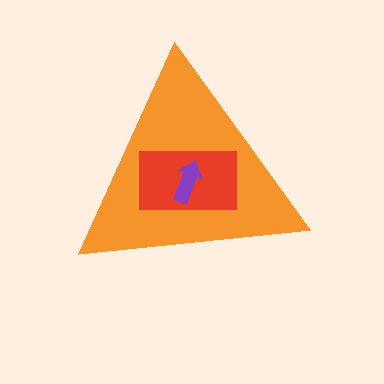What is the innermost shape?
The purple arrow.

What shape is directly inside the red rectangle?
The purple arrow.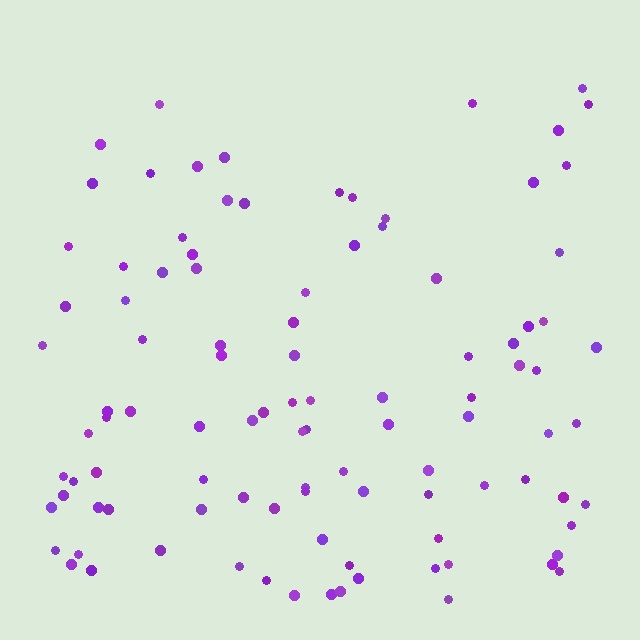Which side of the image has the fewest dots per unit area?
The top.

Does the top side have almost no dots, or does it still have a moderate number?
Still a moderate number, just noticeably fewer than the bottom.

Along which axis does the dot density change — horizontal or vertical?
Vertical.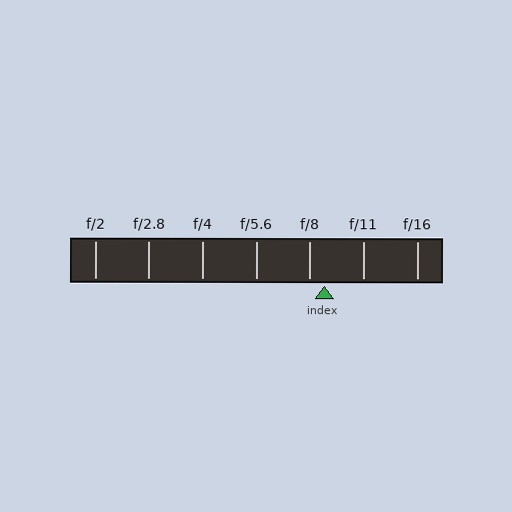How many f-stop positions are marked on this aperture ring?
There are 7 f-stop positions marked.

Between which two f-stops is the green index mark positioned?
The index mark is between f/8 and f/11.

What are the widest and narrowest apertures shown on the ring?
The widest aperture shown is f/2 and the narrowest is f/16.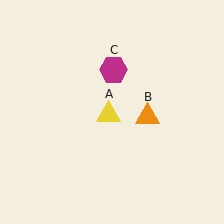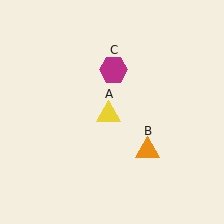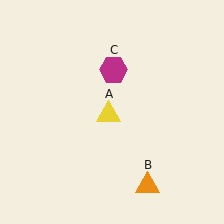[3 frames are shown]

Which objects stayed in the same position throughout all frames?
Yellow triangle (object A) and magenta hexagon (object C) remained stationary.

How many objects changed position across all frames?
1 object changed position: orange triangle (object B).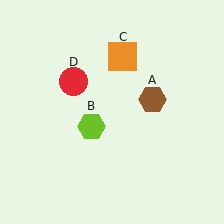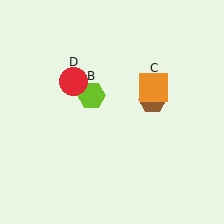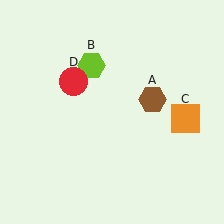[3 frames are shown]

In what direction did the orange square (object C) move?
The orange square (object C) moved down and to the right.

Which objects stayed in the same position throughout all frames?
Brown hexagon (object A) and red circle (object D) remained stationary.